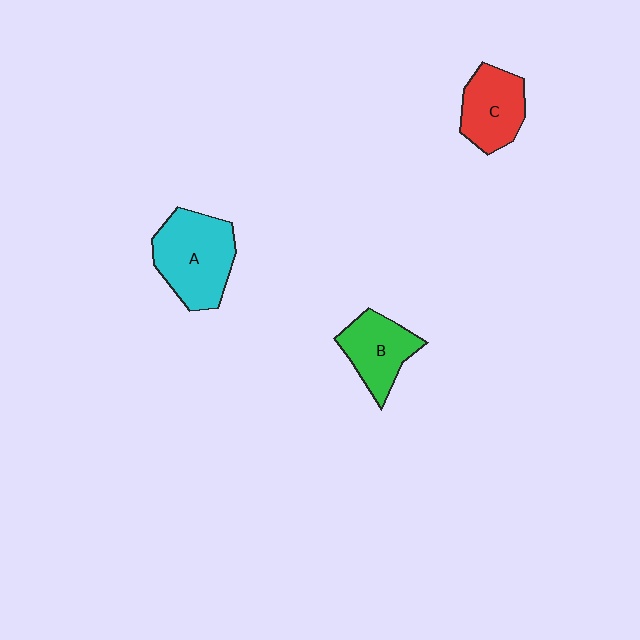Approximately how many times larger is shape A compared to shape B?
Approximately 1.4 times.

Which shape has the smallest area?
Shape B (green).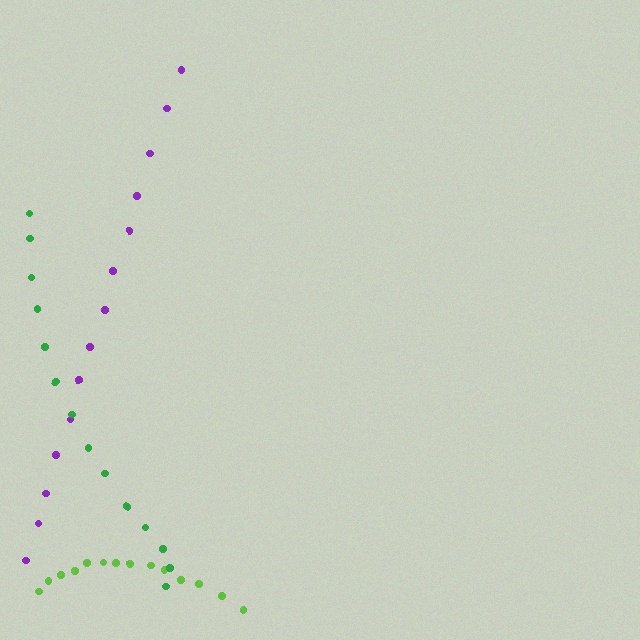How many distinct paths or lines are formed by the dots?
There are 3 distinct paths.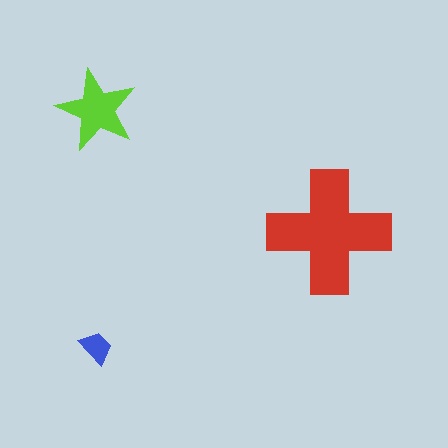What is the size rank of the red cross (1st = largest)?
1st.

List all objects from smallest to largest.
The blue trapezoid, the lime star, the red cross.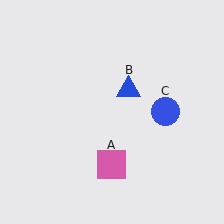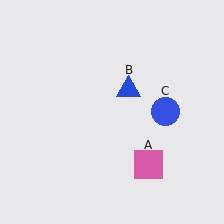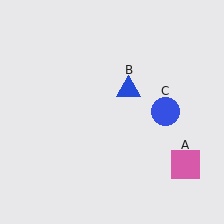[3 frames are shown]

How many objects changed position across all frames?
1 object changed position: pink square (object A).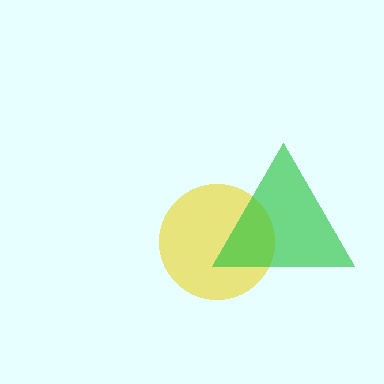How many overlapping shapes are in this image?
There are 2 overlapping shapes in the image.